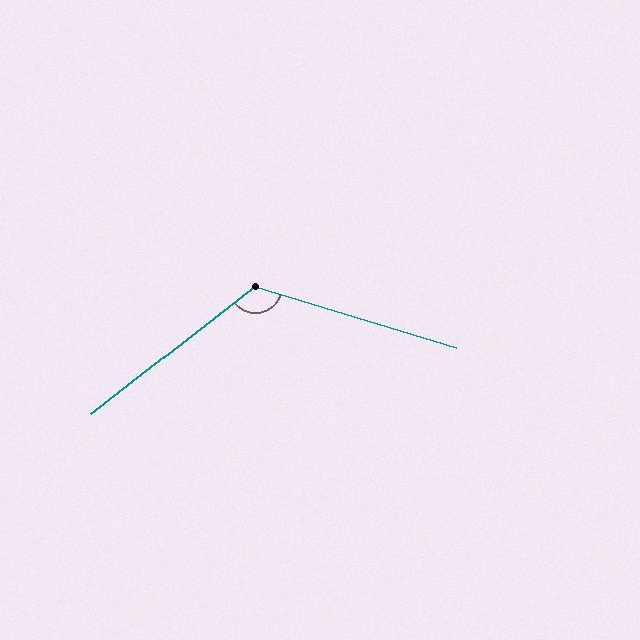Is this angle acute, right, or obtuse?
It is obtuse.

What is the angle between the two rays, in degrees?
Approximately 125 degrees.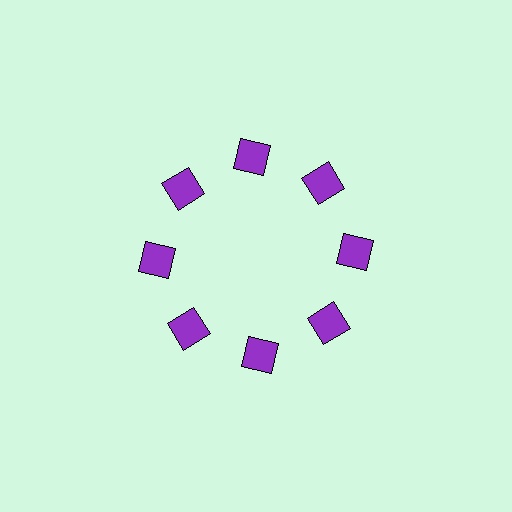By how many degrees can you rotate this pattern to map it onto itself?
The pattern maps onto itself every 45 degrees of rotation.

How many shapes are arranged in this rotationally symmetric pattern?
There are 8 shapes, arranged in 8 groups of 1.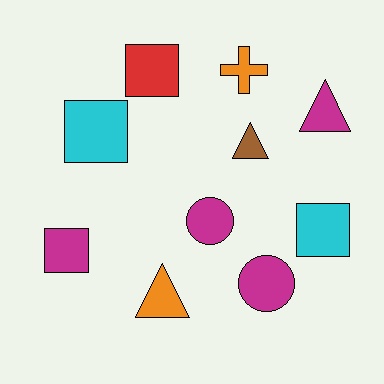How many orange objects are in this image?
There are 2 orange objects.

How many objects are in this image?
There are 10 objects.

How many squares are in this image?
There are 4 squares.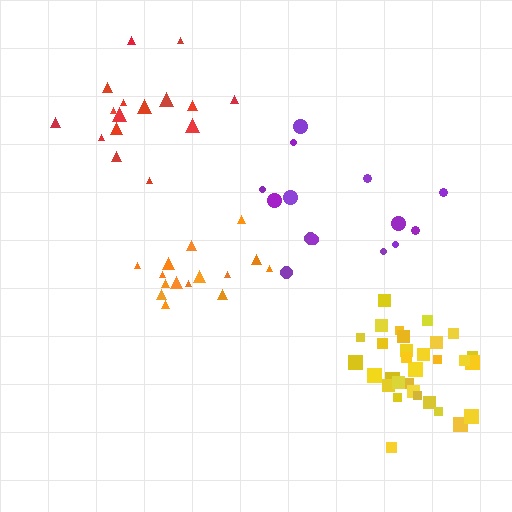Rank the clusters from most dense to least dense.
yellow, orange, red, purple.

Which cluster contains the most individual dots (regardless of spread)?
Yellow (31).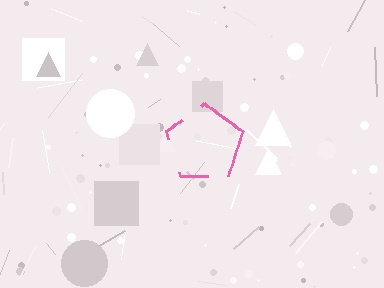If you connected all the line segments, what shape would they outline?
They would outline a pentagon.